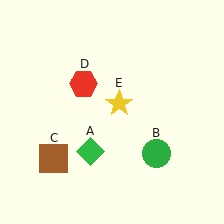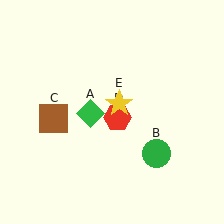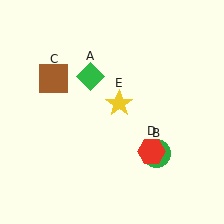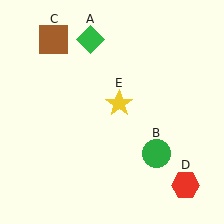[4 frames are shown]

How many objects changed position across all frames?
3 objects changed position: green diamond (object A), brown square (object C), red hexagon (object D).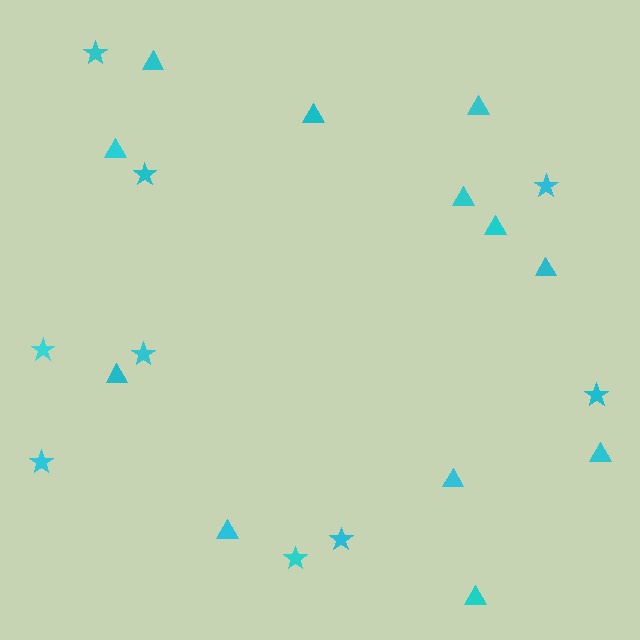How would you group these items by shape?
There are 2 groups: one group of triangles (12) and one group of stars (9).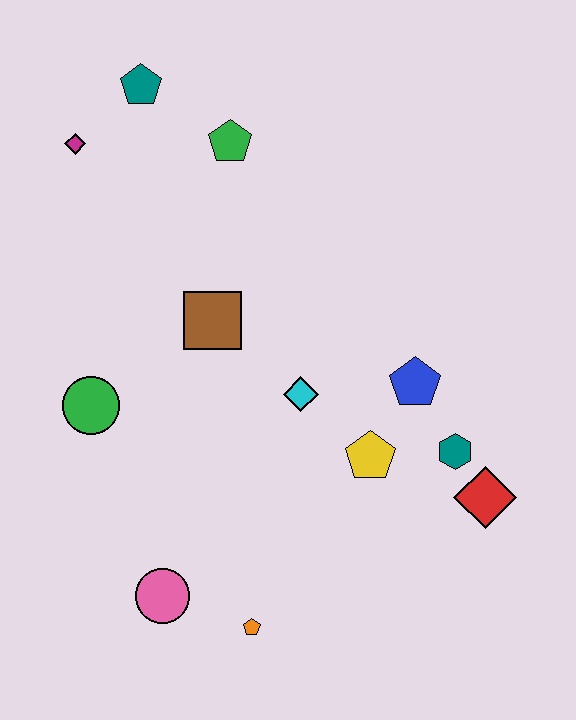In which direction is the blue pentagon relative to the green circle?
The blue pentagon is to the right of the green circle.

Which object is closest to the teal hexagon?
The red diamond is closest to the teal hexagon.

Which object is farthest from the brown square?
The red diamond is farthest from the brown square.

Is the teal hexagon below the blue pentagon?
Yes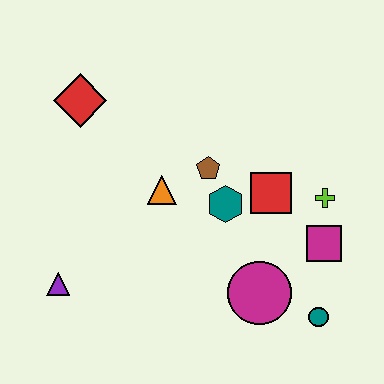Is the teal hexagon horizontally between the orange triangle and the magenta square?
Yes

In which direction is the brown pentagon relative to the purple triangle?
The brown pentagon is to the right of the purple triangle.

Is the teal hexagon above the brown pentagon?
No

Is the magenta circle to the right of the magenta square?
No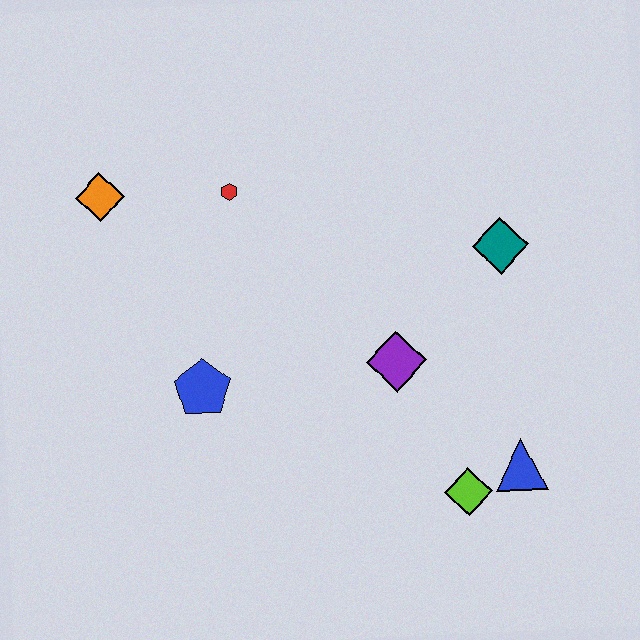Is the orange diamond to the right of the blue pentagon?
No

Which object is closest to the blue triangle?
The lime diamond is closest to the blue triangle.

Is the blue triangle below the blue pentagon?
Yes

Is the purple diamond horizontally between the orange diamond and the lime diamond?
Yes